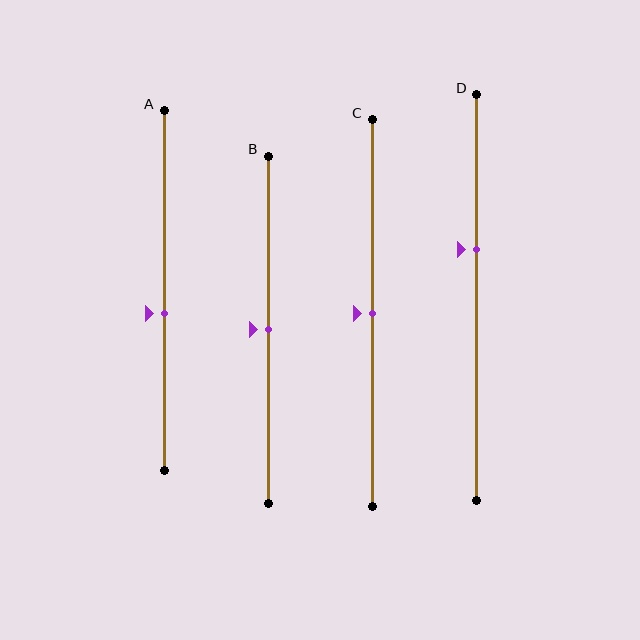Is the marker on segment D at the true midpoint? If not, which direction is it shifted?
No, the marker on segment D is shifted upward by about 12% of the segment length.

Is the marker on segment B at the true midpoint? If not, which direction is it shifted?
Yes, the marker on segment B is at the true midpoint.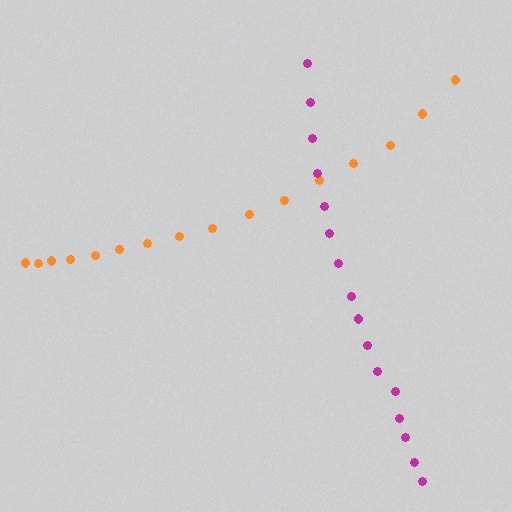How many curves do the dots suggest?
There are 2 distinct paths.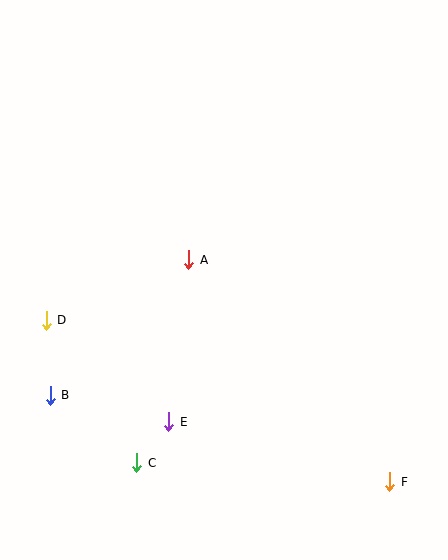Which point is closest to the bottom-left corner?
Point C is closest to the bottom-left corner.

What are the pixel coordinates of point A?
Point A is at (189, 260).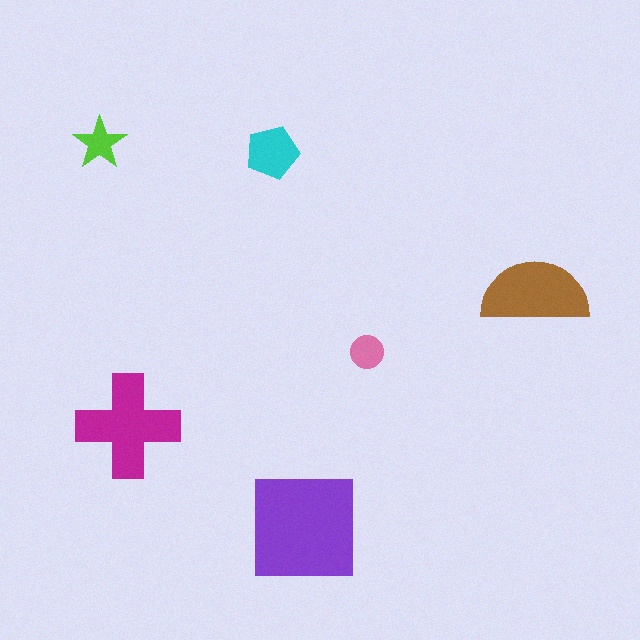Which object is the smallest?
The pink circle.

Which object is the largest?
The purple square.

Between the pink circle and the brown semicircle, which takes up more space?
The brown semicircle.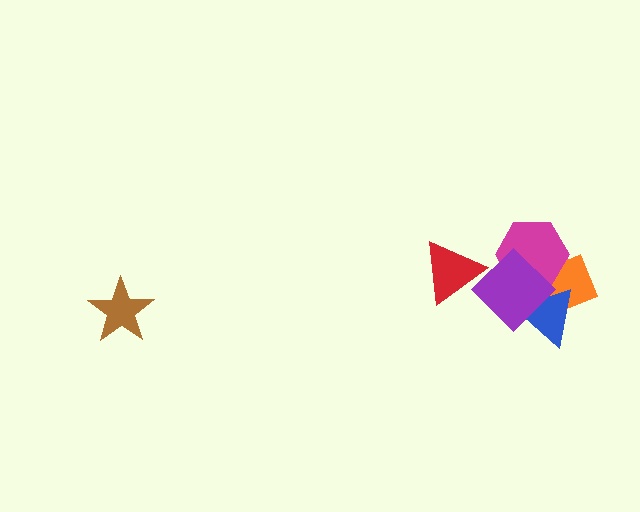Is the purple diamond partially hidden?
No, no other shape covers it.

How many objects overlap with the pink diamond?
4 objects overlap with the pink diamond.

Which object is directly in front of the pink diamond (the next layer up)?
The orange diamond is directly in front of the pink diamond.